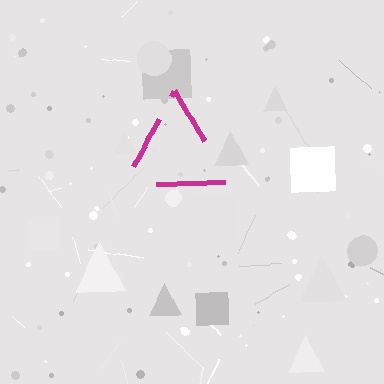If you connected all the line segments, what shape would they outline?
They would outline a triangle.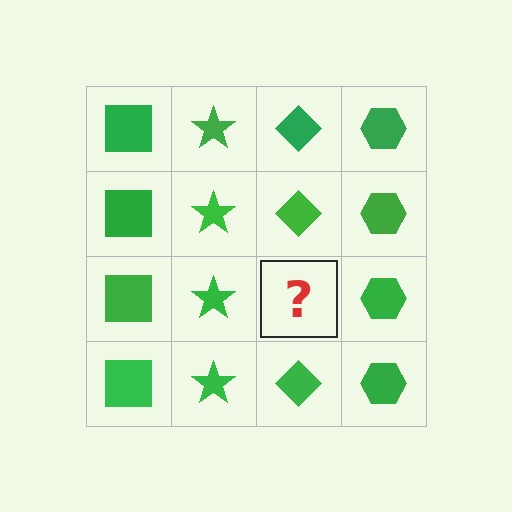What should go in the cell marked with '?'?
The missing cell should contain a green diamond.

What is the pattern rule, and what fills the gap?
The rule is that each column has a consistent shape. The gap should be filled with a green diamond.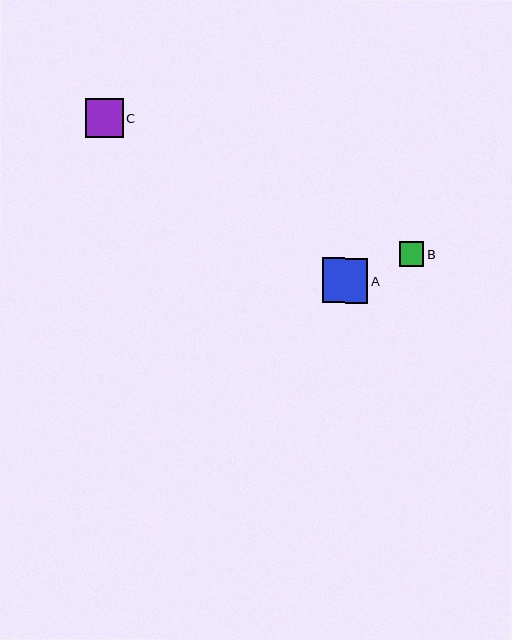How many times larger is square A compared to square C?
Square A is approximately 1.2 times the size of square C.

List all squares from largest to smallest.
From largest to smallest: A, C, B.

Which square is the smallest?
Square B is the smallest with a size of approximately 25 pixels.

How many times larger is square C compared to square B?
Square C is approximately 1.6 times the size of square B.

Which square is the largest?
Square A is the largest with a size of approximately 45 pixels.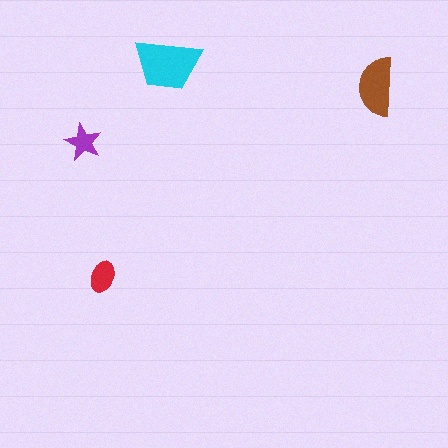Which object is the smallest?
The purple star.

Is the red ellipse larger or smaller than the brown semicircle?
Smaller.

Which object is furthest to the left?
The purple star is leftmost.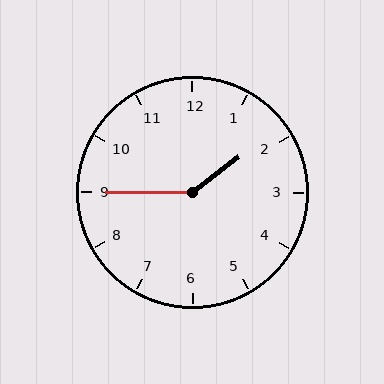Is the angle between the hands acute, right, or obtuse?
It is obtuse.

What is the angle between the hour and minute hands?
Approximately 142 degrees.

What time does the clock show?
1:45.